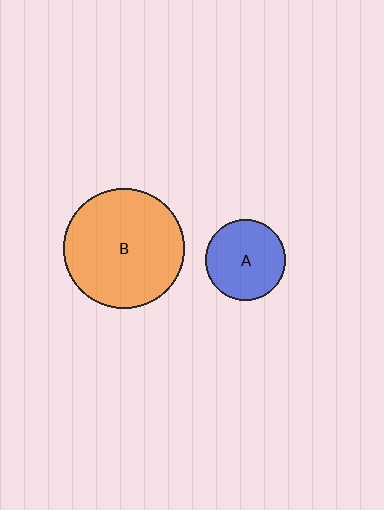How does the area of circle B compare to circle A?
Approximately 2.2 times.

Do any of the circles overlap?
No, none of the circles overlap.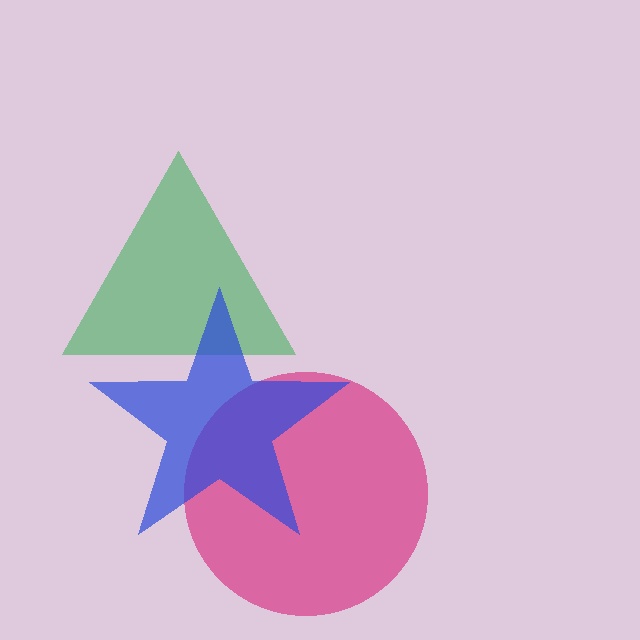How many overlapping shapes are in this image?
There are 3 overlapping shapes in the image.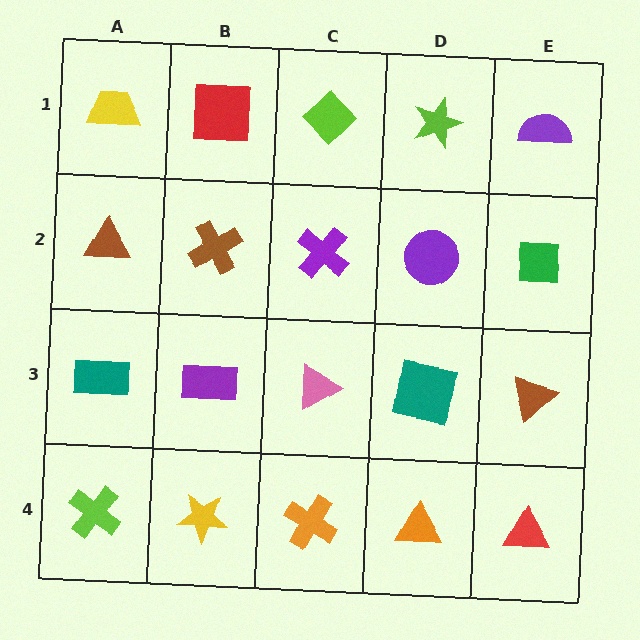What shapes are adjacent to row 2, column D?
A lime star (row 1, column D), a teal square (row 3, column D), a purple cross (row 2, column C), a green square (row 2, column E).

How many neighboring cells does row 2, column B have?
4.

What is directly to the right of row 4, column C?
An orange triangle.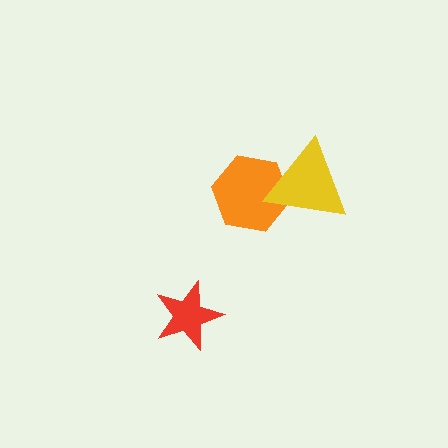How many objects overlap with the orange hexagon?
1 object overlaps with the orange hexagon.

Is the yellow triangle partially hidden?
No, no other shape covers it.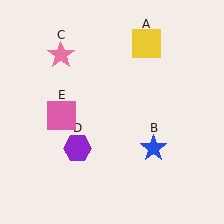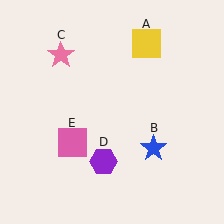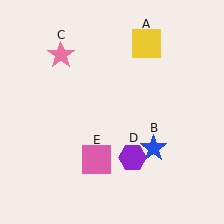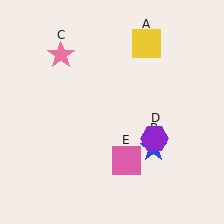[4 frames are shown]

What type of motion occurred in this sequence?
The purple hexagon (object D), pink square (object E) rotated counterclockwise around the center of the scene.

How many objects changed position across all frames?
2 objects changed position: purple hexagon (object D), pink square (object E).